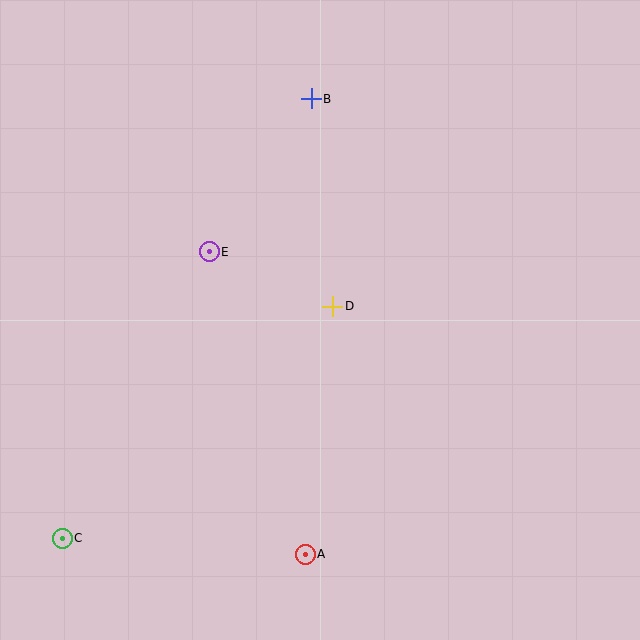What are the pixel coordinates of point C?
Point C is at (62, 538).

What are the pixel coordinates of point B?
Point B is at (311, 99).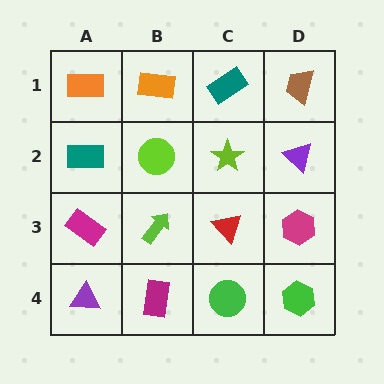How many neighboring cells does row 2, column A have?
3.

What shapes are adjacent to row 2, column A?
An orange rectangle (row 1, column A), a magenta rectangle (row 3, column A), a lime circle (row 2, column B).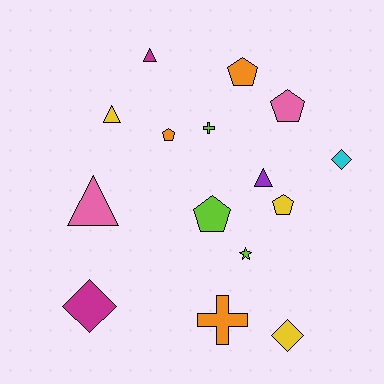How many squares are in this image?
There are no squares.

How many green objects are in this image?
There are no green objects.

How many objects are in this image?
There are 15 objects.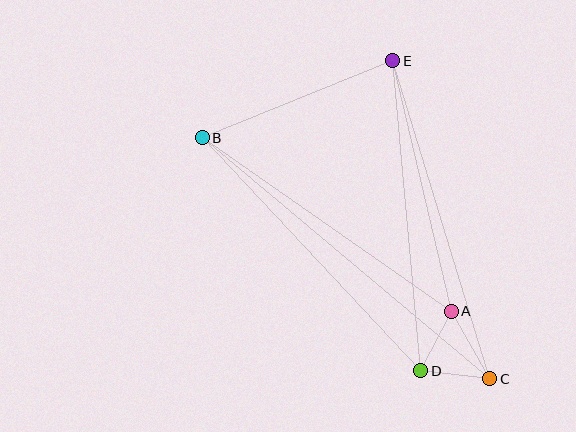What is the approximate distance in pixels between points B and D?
The distance between B and D is approximately 319 pixels.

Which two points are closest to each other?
Points A and D are closest to each other.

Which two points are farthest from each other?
Points B and C are farthest from each other.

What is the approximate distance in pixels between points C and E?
The distance between C and E is approximately 333 pixels.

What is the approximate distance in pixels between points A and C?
The distance between A and C is approximately 78 pixels.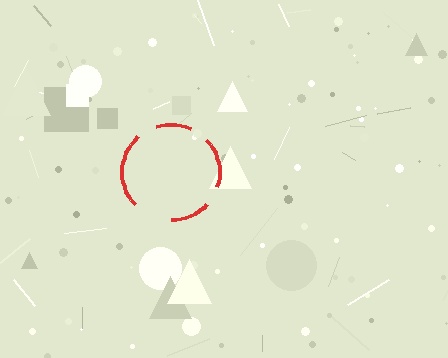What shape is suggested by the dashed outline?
The dashed outline suggests a circle.